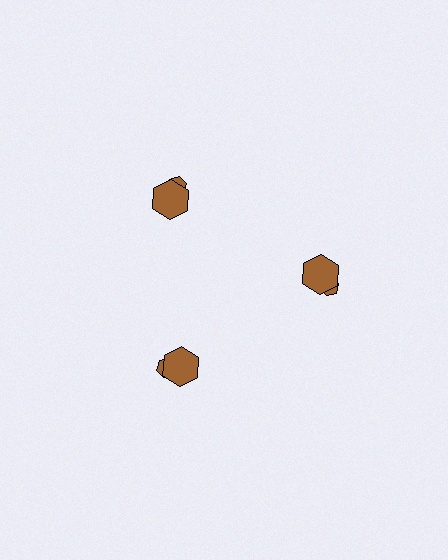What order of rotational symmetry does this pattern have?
This pattern has 3-fold rotational symmetry.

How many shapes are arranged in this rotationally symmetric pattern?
There are 6 shapes, arranged in 3 groups of 2.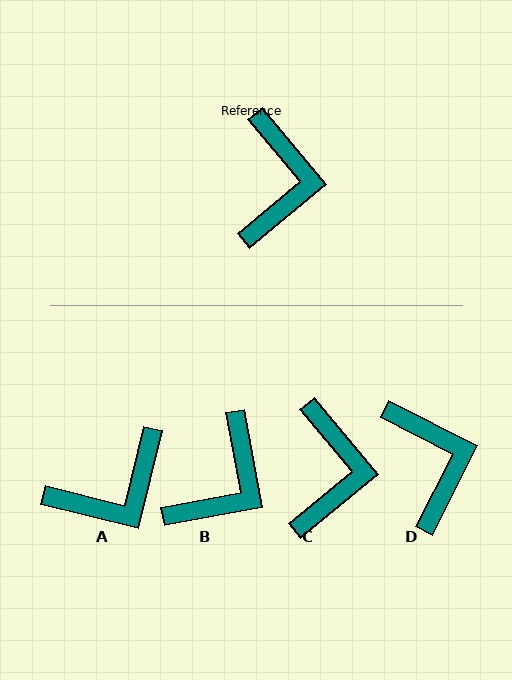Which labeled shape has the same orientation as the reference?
C.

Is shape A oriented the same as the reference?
No, it is off by about 53 degrees.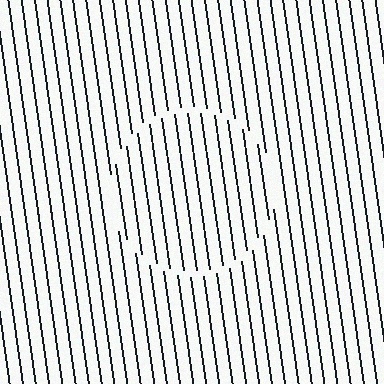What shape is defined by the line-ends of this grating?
An illusory circle. The interior of the shape contains the same grating, shifted by half a period — the contour is defined by the phase discontinuity where line-ends from the inner and outer gratings abut.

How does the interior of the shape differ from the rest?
The interior of the shape contains the same grating, shifted by half a period — the contour is defined by the phase discontinuity where line-ends from the inner and outer gratings abut.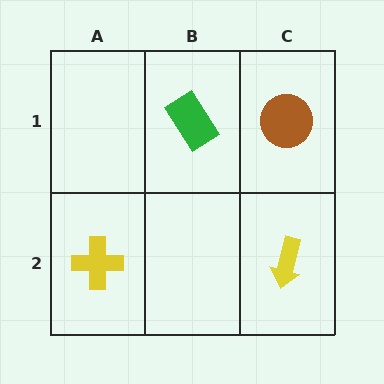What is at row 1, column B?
A green rectangle.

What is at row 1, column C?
A brown circle.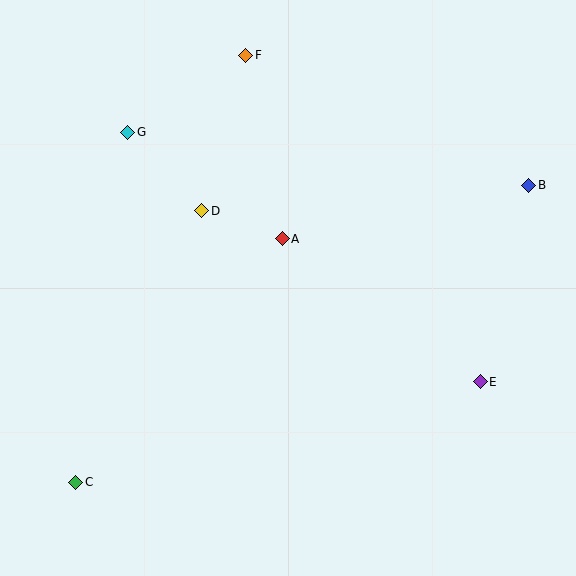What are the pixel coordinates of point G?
Point G is at (128, 132).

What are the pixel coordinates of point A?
Point A is at (282, 239).